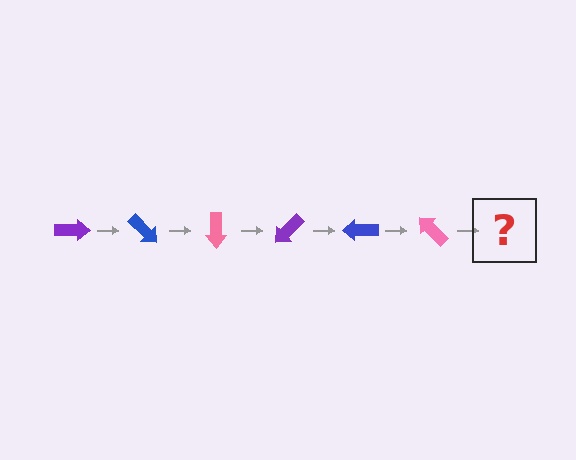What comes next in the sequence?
The next element should be a purple arrow, rotated 270 degrees from the start.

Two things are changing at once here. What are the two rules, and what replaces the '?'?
The two rules are that it rotates 45 degrees each step and the color cycles through purple, blue, and pink. The '?' should be a purple arrow, rotated 270 degrees from the start.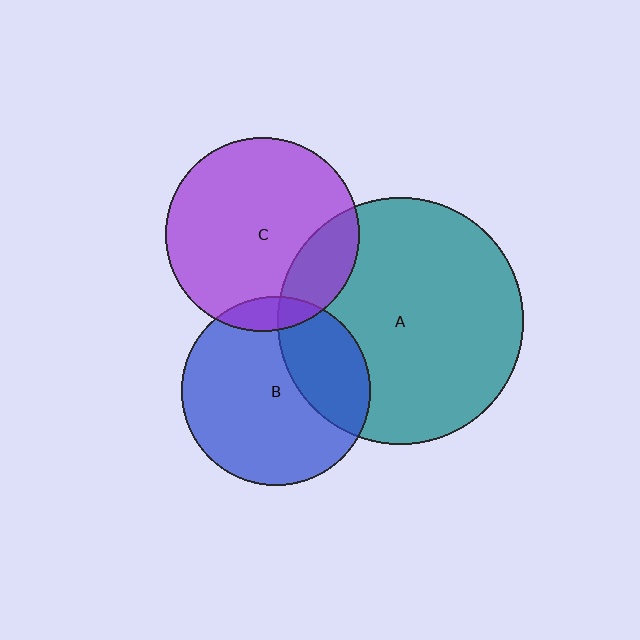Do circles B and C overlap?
Yes.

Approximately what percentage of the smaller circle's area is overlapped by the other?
Approximately 10%.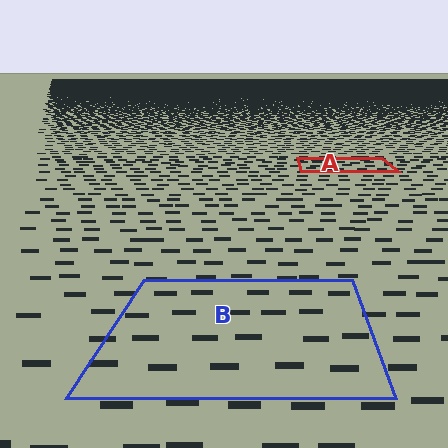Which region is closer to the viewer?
Region B is closer. The texture elements there are larger and more spread out.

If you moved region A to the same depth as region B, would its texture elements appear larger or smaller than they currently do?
They would appear larger. At a closer depth, the same texture elements are projected at a bigger on-screen size.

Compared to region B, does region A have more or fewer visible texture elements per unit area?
Region A has more texture elements per unit area — they are packed more densely because it is farther away.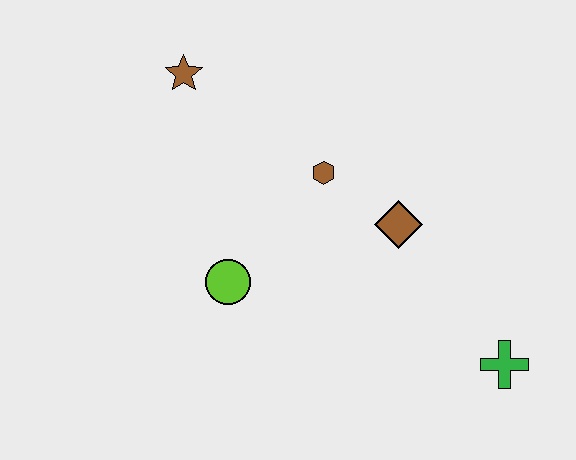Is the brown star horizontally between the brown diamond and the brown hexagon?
No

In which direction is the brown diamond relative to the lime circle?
The brown diamond is to the right of the lime circle.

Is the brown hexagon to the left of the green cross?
Yes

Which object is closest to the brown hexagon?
The brown diamond is closest to the brown hexagon.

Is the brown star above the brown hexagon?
Yes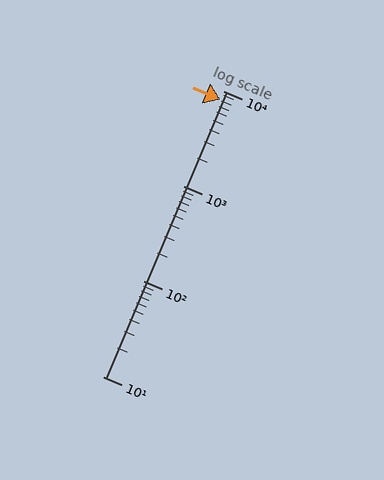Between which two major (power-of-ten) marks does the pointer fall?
The pointer is between 1000 and 10000.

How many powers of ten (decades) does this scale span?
The scale spans 3 decades, from 10 to 10000.